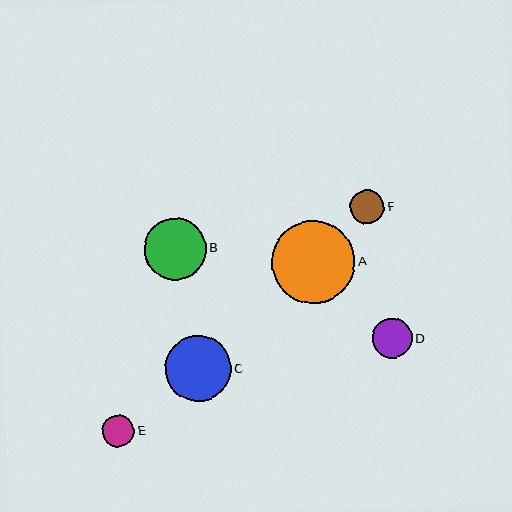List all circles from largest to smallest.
From largest to smallest: A, C, B, D, F, E.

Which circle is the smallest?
Circle E is the smallest with a size of approximately 32 pixels.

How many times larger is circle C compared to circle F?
Circle C is approximately 1.9 times the size of circle F.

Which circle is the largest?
Circle A is the largest with a size of approximately 83 pixels.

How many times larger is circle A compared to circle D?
Circle A is approximately 2.1 times the size of circle D.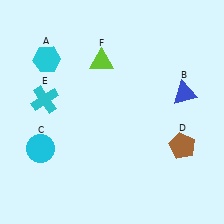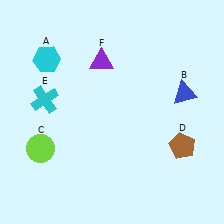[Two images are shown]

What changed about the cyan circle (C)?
In Image 1, C is cyan. In Image 2, it changed to lime.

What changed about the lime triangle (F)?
In Image 1, F is lime. In Image 2, it changed to purple.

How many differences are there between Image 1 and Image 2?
There are 2 differences between the two images.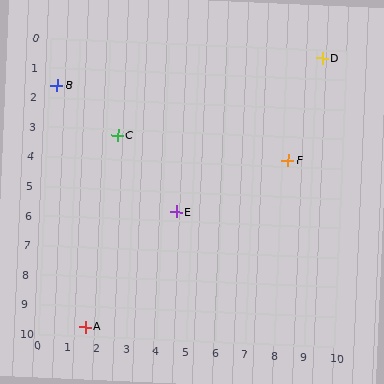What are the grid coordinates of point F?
Point F is at approximately (8.2, 3.8).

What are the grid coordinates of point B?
Point B is at approximately (0.3, 1.6).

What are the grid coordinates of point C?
Point C is at approximately (2.4, 3.2).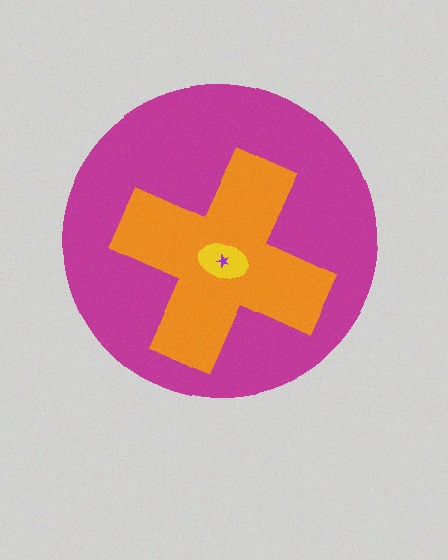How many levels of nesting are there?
4.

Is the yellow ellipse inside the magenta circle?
Yes.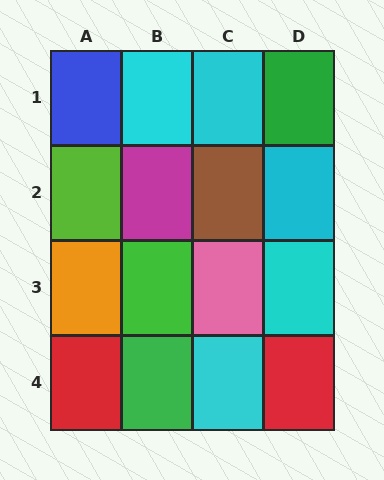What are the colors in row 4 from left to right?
Red, green, cyan, red.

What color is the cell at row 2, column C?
Brown.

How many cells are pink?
1 cell is pink.